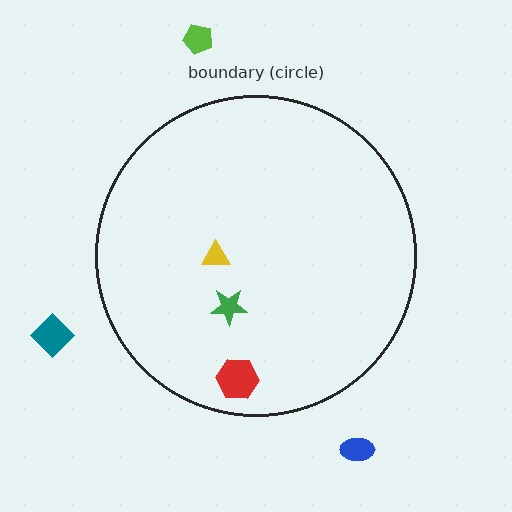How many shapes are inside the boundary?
3 inside, 3 outside.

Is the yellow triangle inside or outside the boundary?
Inside.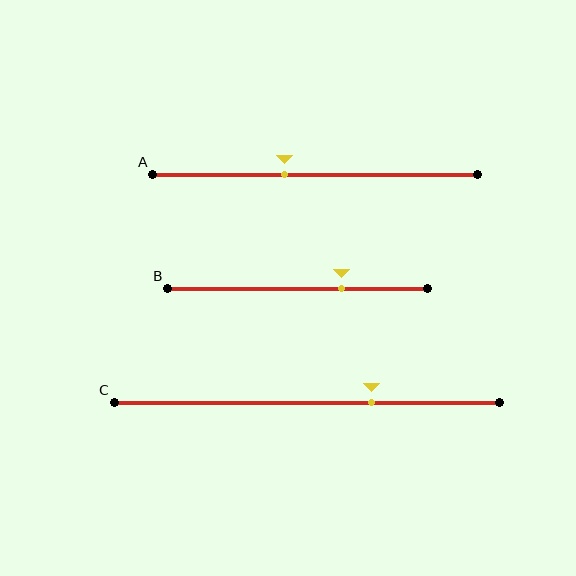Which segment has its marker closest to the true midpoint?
Segment A has its marker closest to the true midpoint.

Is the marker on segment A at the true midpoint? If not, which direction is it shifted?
No, the marker on segment A is shifted to the left by about 9% of the segment length.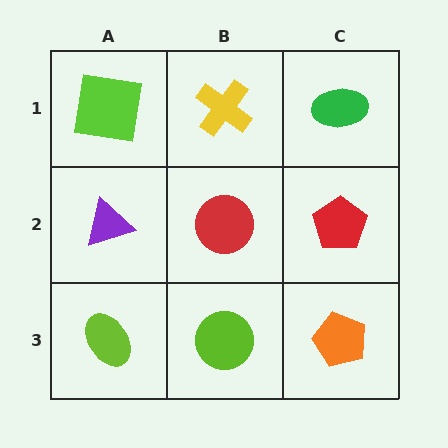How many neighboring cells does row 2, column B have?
4.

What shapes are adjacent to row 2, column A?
A lime square (row 1, column A), a lime ellipse (row 3, column A), a red circle (row 2, column B).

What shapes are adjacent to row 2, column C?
A green ellipse (row 1, column C), an orange pentagon (row 3, column C), a red circle (row 2, column B).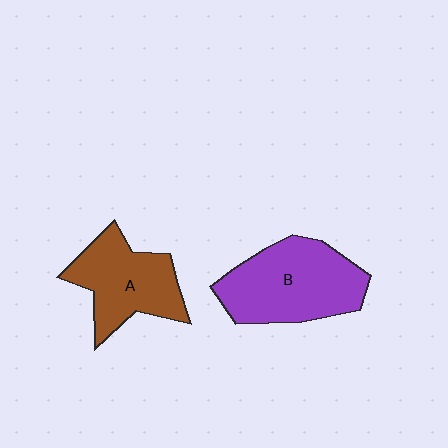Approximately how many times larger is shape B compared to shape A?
Approximately 1.3 times.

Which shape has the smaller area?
Shape A (brown).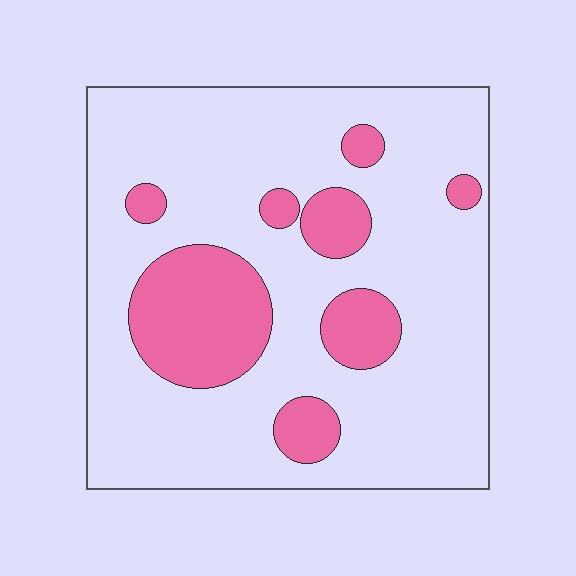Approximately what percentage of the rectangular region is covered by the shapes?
Approximately 20%.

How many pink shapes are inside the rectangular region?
8.